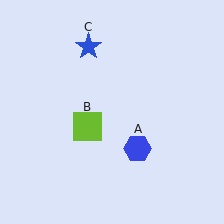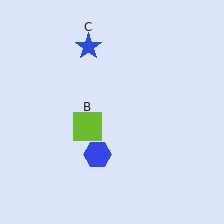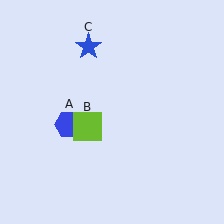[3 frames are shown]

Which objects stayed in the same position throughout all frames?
Lime square (object B) and blue star (object C) remained stationary.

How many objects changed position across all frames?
1 object changed position: blue hexagon (object A).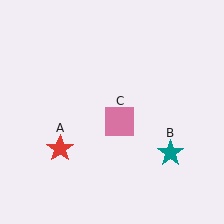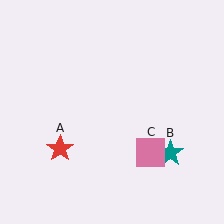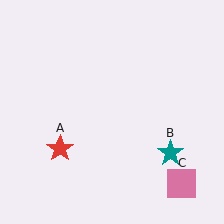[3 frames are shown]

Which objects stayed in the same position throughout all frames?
Red star (object A) and teal star (object B) remained stationary.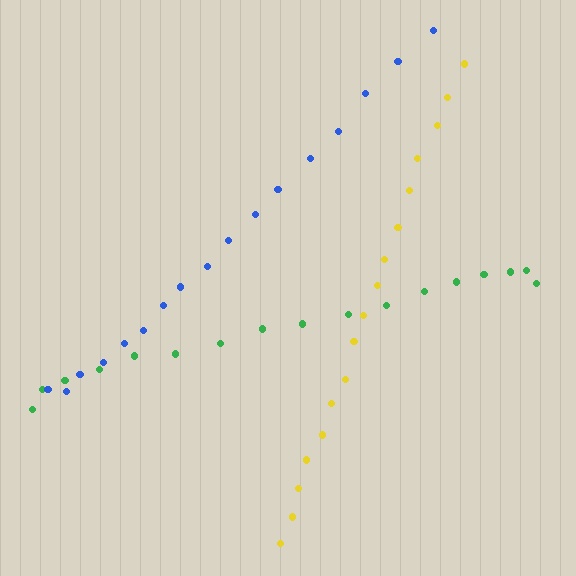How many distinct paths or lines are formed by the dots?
There are 3 distinct paths.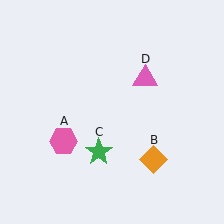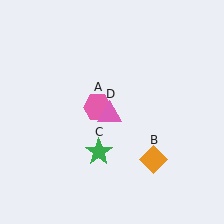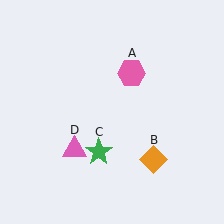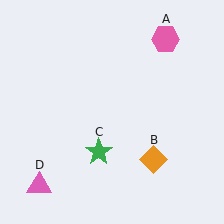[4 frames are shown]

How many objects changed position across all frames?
2 objects changed position: pink hexagon (object A), pink triangle (object D).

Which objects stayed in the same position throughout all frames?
Orange diamond (object B) and green star (object C) remained stationary.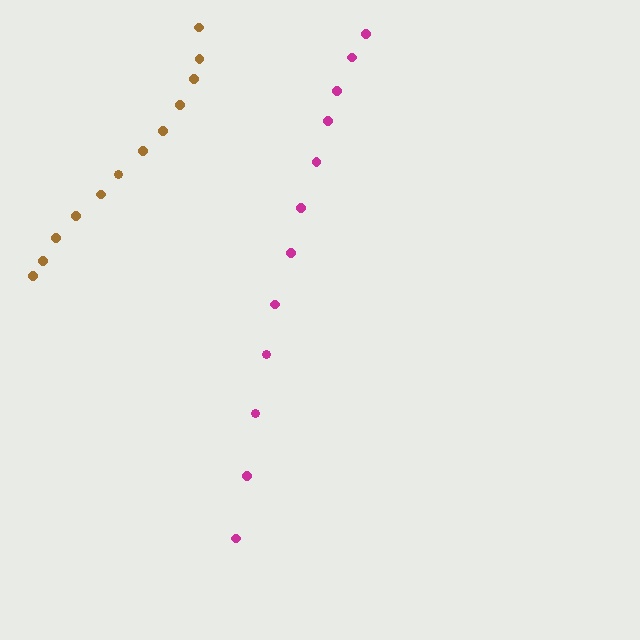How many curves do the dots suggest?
There are 2 distinct paths.